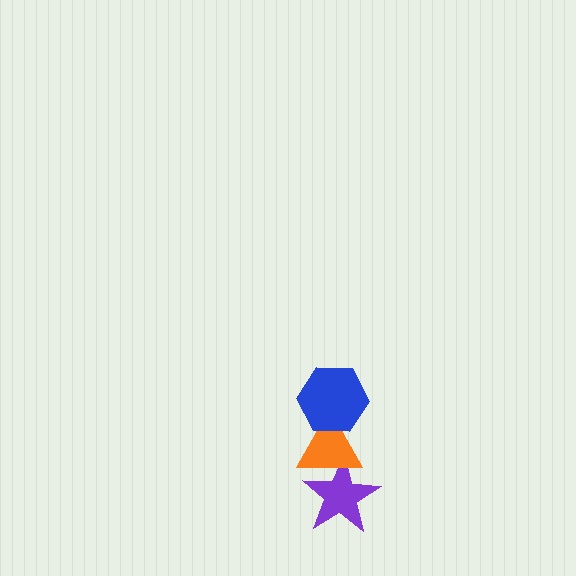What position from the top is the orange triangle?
The orange triangle is 2nd from the top.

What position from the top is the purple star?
The purple star is 3rd from the top.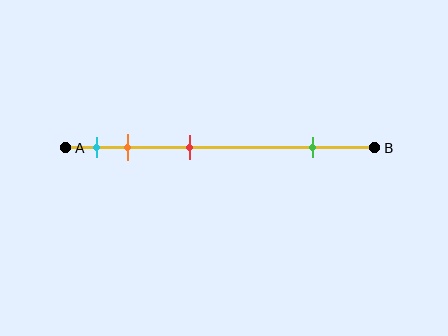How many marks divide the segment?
There are 4 marks dividing the segment.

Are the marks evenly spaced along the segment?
No, the marks are not evenly spaced.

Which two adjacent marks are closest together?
The cyan and orange marks are the closest adjacent pair.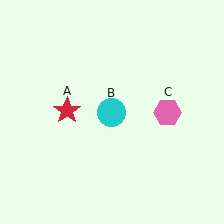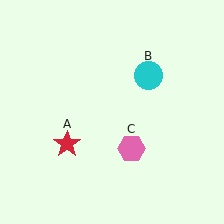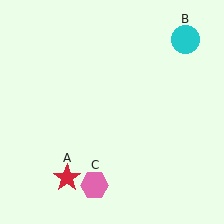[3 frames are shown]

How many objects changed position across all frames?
3 objects changed position: red star (object A), cyan circle (object B), pink hexagon (object C).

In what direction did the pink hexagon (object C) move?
The pink hexagon (object C) moved down and to the left.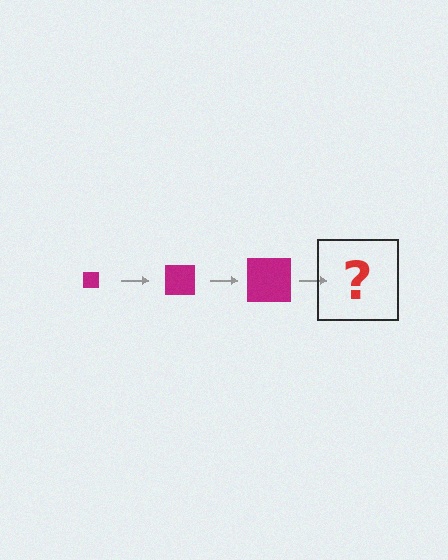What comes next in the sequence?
The next element should be a magenta square, larger than the previous one.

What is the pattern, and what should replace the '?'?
The pattern is that the square gets progressively larger each step. The '?' should be a magenta square, larger than the previous one.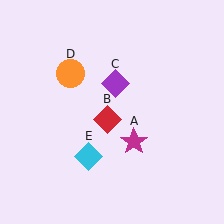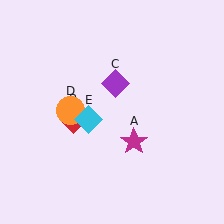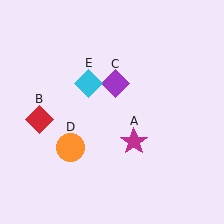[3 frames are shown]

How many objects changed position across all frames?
3 objects changed position: red diamond (object B), orange circle (object D), cyan diamond (object E).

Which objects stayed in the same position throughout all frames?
Magenta star (object A) and purple diamond (object C) remained stationary.